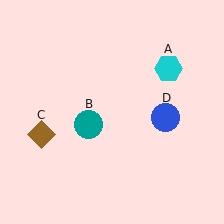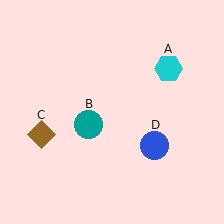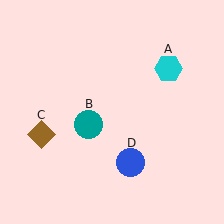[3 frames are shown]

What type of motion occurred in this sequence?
The blue circle (object D) rotated clockwise around the center of the scene.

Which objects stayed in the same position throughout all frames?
Cyan hexagon (object A) and teal circle (object B) and brown diamond (object C) remained stationary.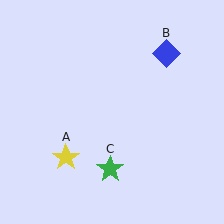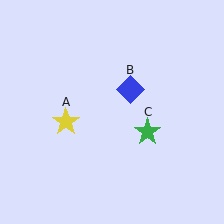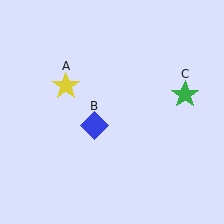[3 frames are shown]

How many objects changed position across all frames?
3 objects changed position: yellow star (object A), blue diamond (object B), green star (object C).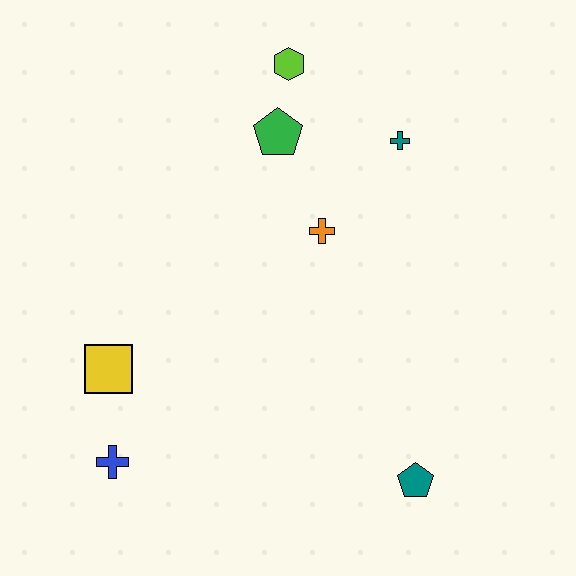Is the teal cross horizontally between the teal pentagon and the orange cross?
Yes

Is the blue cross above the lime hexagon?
No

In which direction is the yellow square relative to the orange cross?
The yellow square is to the left of the orange cross.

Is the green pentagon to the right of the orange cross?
No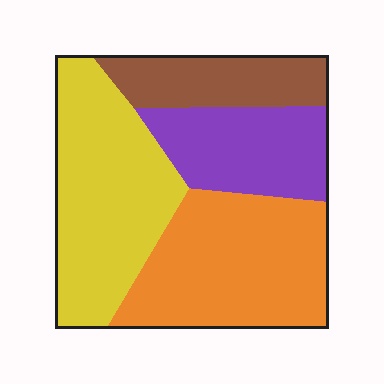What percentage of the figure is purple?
Purple covers 19% of the figure.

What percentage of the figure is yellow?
Yellow covers around 35% of the figure.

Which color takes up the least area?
Brown, at roughly 15%.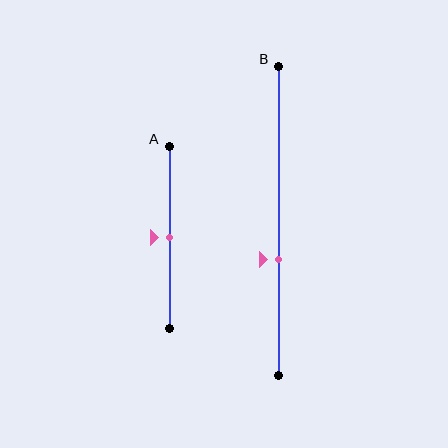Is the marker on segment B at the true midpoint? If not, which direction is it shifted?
No, the marker on segment B is shifted downward by about 13% of the segment length.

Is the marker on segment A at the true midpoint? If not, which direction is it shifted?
Yes, the marker on segment A is at the true midpoint.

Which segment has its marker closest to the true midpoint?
Segment A has its marker closest to the true midpoint.